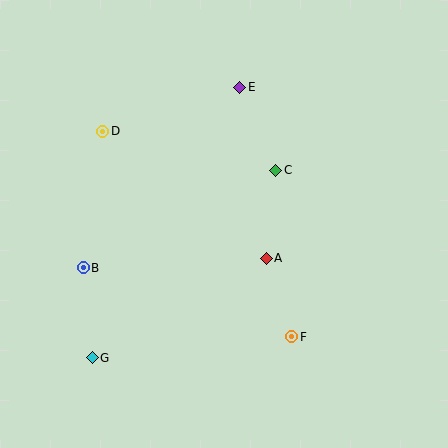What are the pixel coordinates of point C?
Point C is at (276, 170).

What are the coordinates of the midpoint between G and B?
The midpoint between G and B is at (88, 313).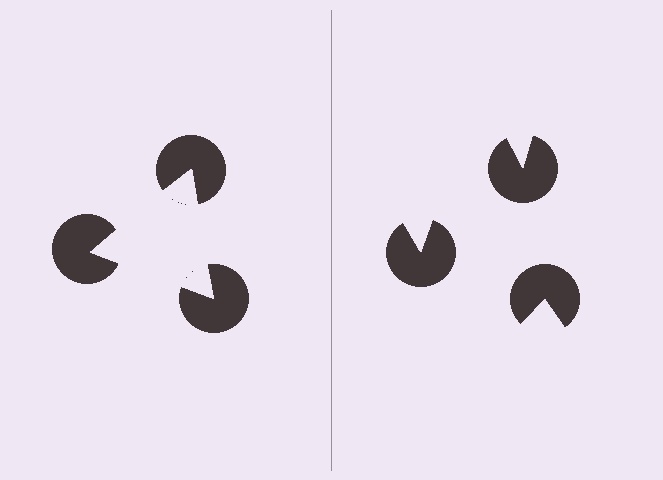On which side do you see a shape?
An illusory triangle appears on the left side. On the right side the wedge cuts are rotated, so no coherent shape forms.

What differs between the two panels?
The pac-man discs are positioned identically on both sides; only the wedge orientations differ. On the left they align to a triangle; on the right they are misaligned.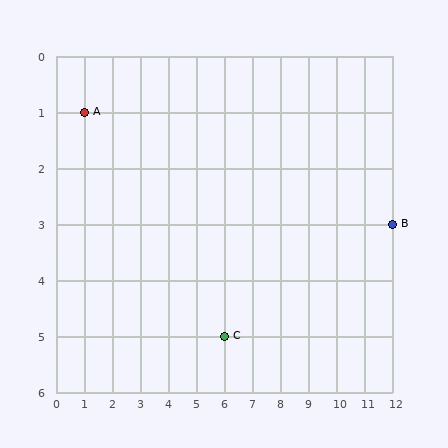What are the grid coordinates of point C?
Point C is at grid coordinates (6, 5).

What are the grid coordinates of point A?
Point A is at grid coordinates (1, 1).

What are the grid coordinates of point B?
Point B is at grid coordinates (12, 3).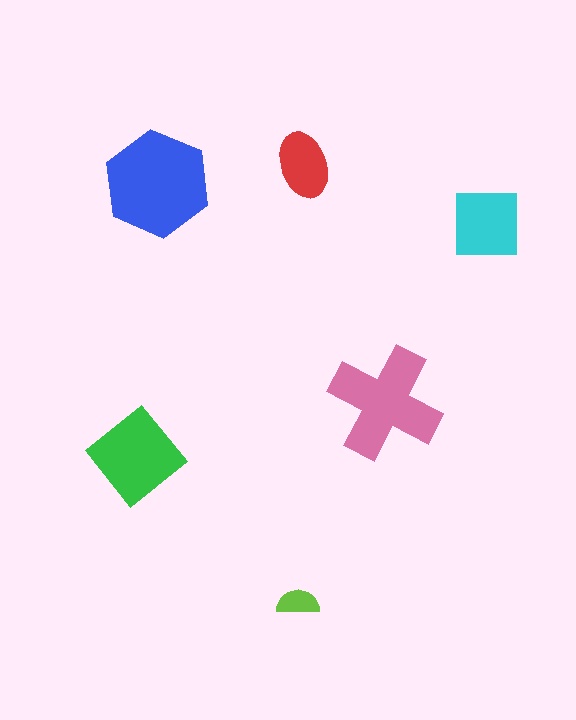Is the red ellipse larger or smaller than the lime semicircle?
Larger.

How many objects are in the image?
There are 6 objects in the image.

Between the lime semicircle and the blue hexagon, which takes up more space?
The blue hexagon.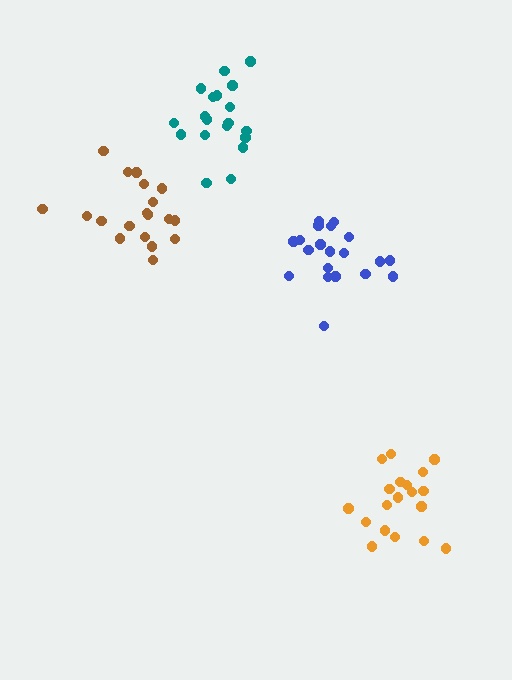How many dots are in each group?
Group 1: 20 dots, Group 2: 19 dots, Group 3: 19 dots, Group 4: 19 dots (77 total).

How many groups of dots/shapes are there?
There are 4 groups.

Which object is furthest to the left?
The brown cluster is leftmost.